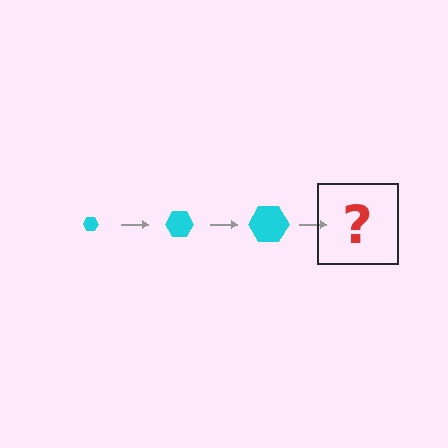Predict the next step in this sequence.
The next step is a cyan hexagon, larger than the previous one.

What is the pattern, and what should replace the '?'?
The pattern is that the hexagon gets progressively larger each step. The '?' should be a cyan hexagon, larger than the previous one.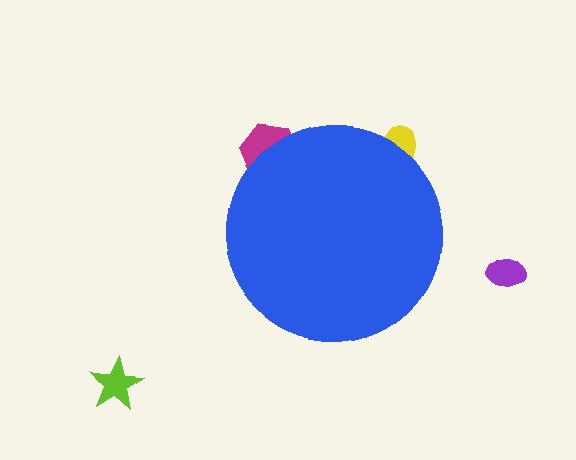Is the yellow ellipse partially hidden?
Yes, the yellow ellipse is partially hidden behind the blue circle.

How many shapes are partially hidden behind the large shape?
2 shapes are partially hidden.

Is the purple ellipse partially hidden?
No, the purple ellipse is fully visible.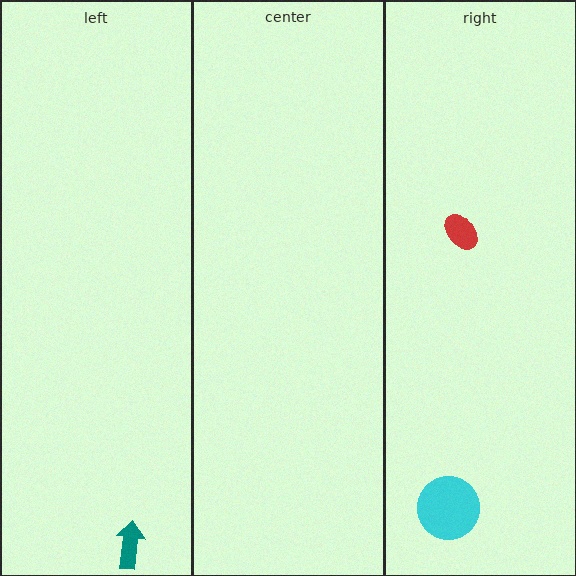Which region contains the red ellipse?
The right region.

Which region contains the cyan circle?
The right region.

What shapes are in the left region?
The teal arrow.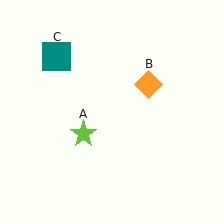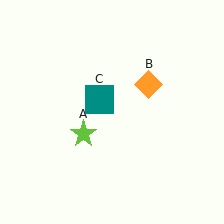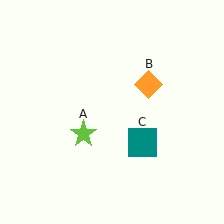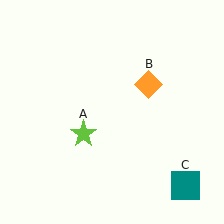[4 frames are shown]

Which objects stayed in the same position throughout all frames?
Lime star (object A) and orange diamond (object B) remained stationary.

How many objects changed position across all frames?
1 object changed position: teal square (object C).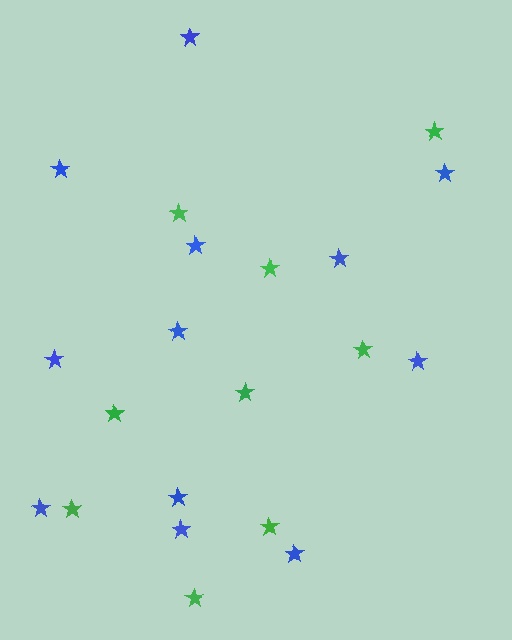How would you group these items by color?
There are 2 groups: one group of green stars (9) and one group of blue stars (12).